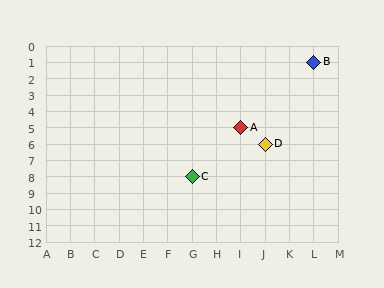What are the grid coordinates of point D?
Point D is at grid coordinates (J, 6).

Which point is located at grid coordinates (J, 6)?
Point D is at (J, 6).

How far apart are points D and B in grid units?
Points D and B are 2 columns and 5 rows apart (about 5.4 grid units diagonally).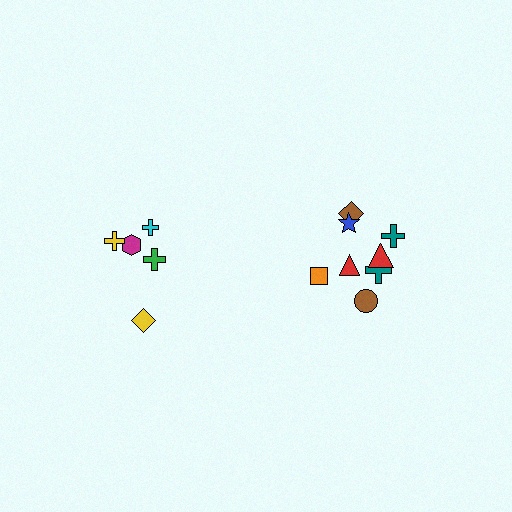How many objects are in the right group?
There are 8 objects.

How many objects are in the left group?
There are 5 objects.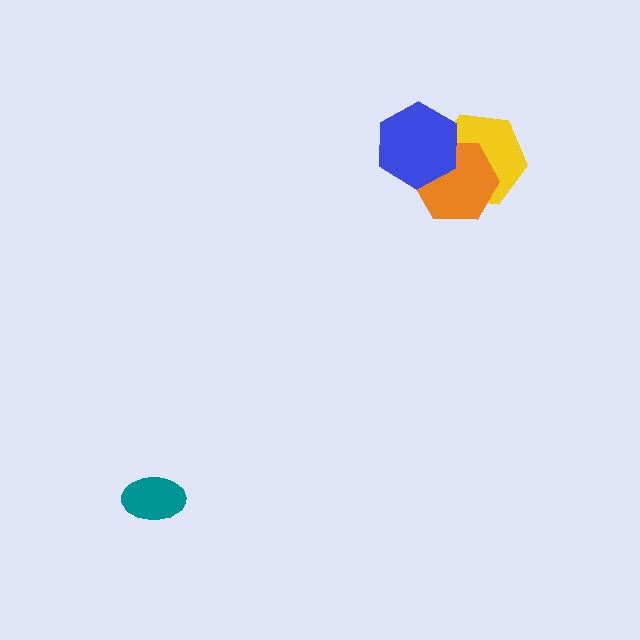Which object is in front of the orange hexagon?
The blue hexagon is in front of the orange hexagon.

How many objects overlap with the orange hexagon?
2 objects overlap with the orange hexagon.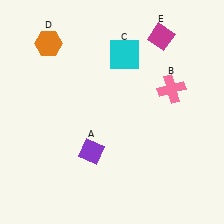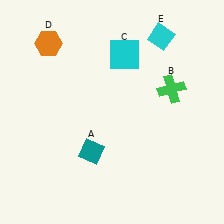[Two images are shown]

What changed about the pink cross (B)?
In Image 1, B is pink. In Image 2, it changed to green.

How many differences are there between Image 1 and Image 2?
There are 3 differences between the two images.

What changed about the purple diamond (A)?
In Image 1, A is purple. In Image 2, it changed to teal.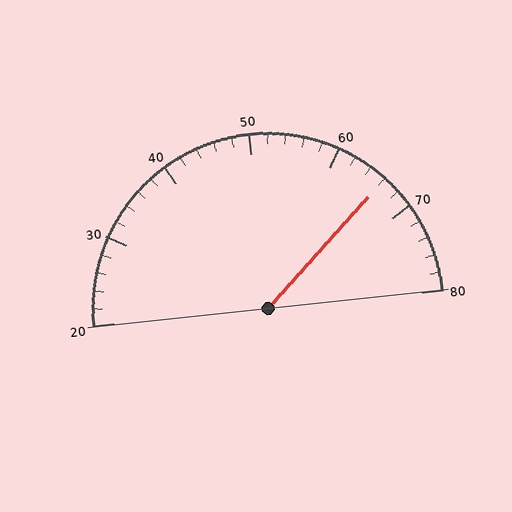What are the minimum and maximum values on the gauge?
The gauge ranges from 20 to 80.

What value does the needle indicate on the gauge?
The needle indicates approximately 66.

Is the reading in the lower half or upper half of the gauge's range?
The reading is in the upper half of the range (20 to 80).